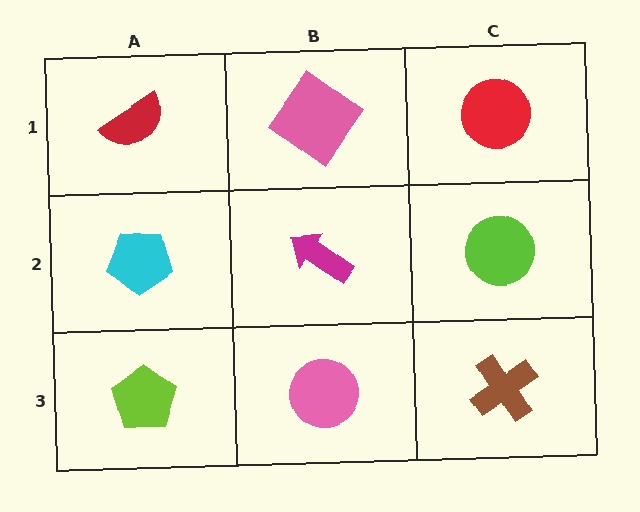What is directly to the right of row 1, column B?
A red circle.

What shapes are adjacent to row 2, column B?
A pink diamond (row 1, column B), a pink circle (row 3, column B), a cyan pentagon (row 2, column A), a lime circle (row 2, column C).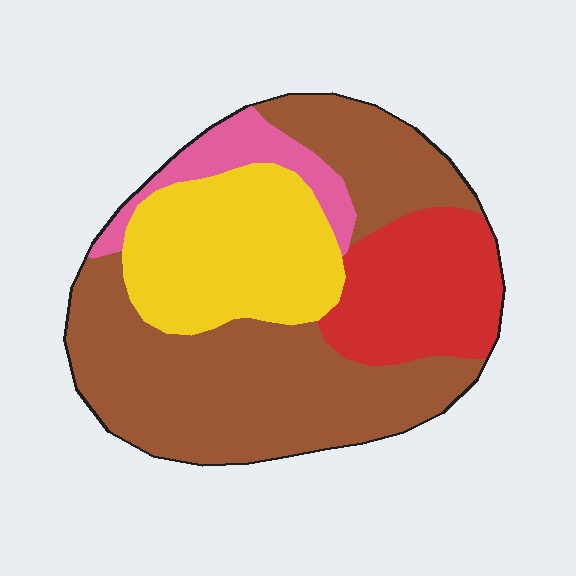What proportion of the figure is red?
Red takes up less than a quarter of the figure.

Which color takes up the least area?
Pink, at roughly 10%.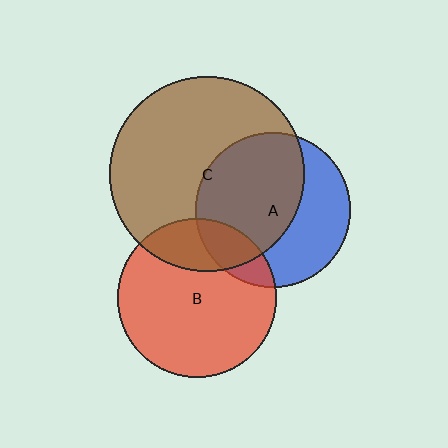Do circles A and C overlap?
Yes.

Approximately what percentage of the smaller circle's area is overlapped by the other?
Approximately 60%.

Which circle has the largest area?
Circle C (brown).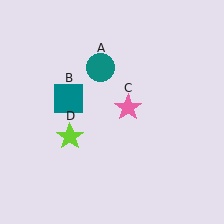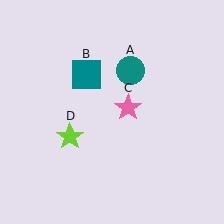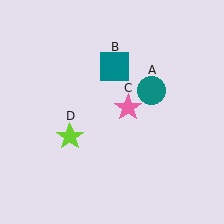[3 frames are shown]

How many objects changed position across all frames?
2 objects changed position: teal circle (object A), teal square (object B).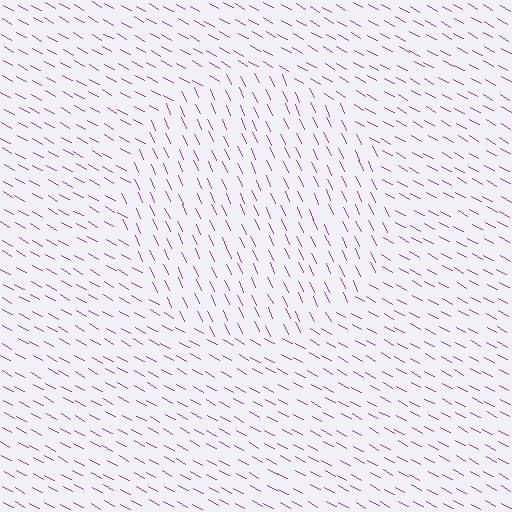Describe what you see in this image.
The image is filled with small purple line segments. A circle region in the image has lines oriented differently from the surrounding lines, creating a visible texture boundary.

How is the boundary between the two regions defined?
The boundary is defined purely by a change in line orientation (approximately 36 degrees difference). All lines are the same color and thickness.